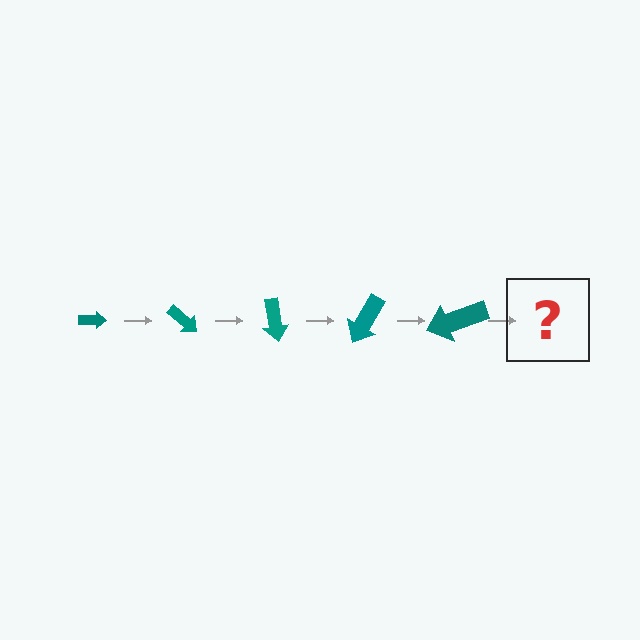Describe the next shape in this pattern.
It should be an arrow, larger than the previous one and rotated 200 degrees from the start.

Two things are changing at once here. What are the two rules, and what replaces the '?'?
The two rules are that the arrow grows larger each step and it rotates 40 degrees each step. The '?' should be an arrow, larger than the previous one and rotated 200 degrees from the start.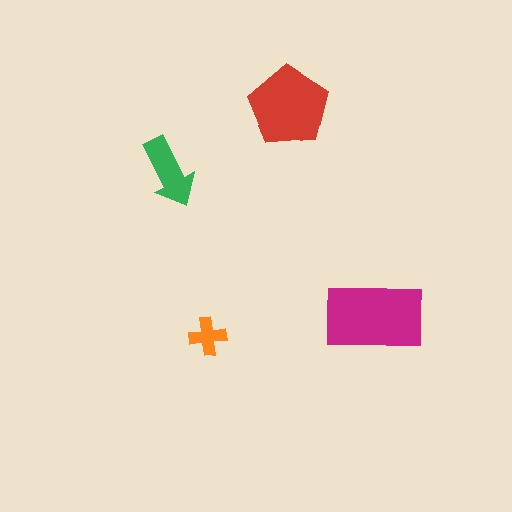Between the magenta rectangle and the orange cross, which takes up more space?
The magenta rectangle.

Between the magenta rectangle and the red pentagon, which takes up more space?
The magenta rectangle.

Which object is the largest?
The magenta rectangle.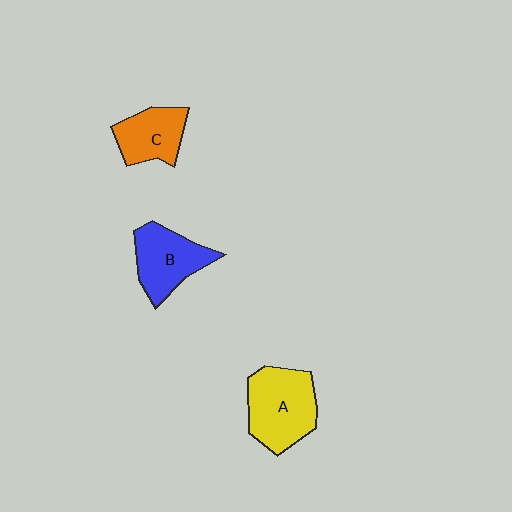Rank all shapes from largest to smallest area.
From largest to smallest: A (yellow), B (blue), C (orange).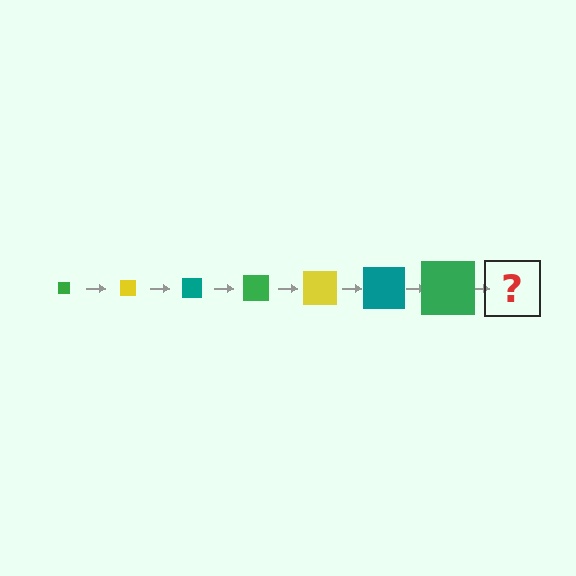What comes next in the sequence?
The next element should be a yellow square, larger than the previous one.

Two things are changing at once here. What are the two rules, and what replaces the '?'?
The two rules are that the square grows larger each step and the color cycles through green, yellow, and teal. The '?' should be a yellow square, larger than the previous one.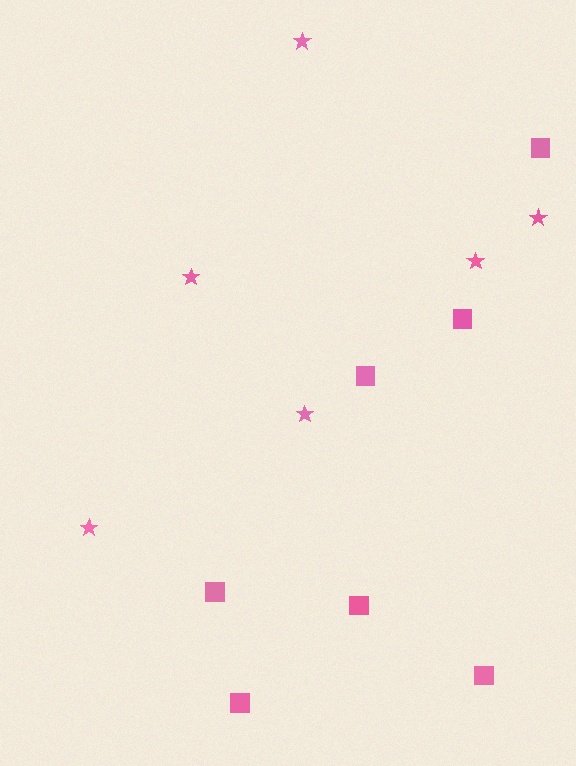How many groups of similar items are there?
There are 2 groups: one group of squares (7) and one group of stars (6).